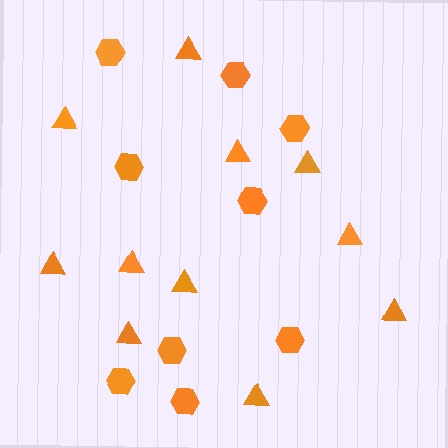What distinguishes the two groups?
There are 2 groups: one group of triangles (11) and one group of hexagons (9).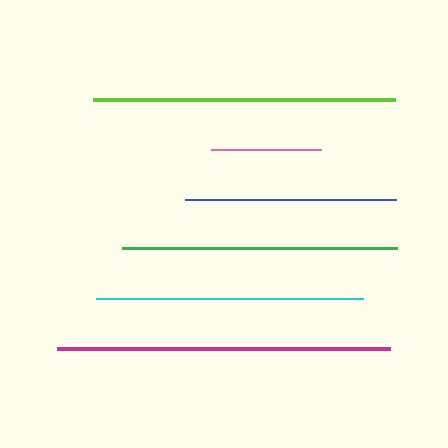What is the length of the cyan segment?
The cyan segment is approximately 267 pixels long.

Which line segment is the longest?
The magenta line is the longest at approximately 333 pixels.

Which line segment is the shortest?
The pink line is the shortest at approximately 110 pixels.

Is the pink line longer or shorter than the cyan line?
The cyan line is longer than the pink line.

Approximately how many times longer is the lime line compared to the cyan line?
The lime line is approximately 1.1 times the length of the cyan line.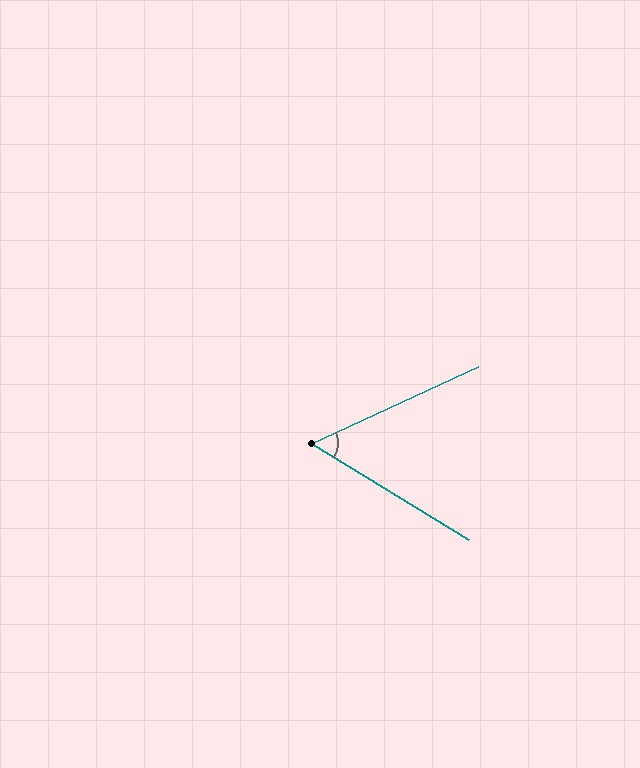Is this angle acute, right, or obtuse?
It is acute.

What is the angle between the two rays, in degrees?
Approximately 56 degrees.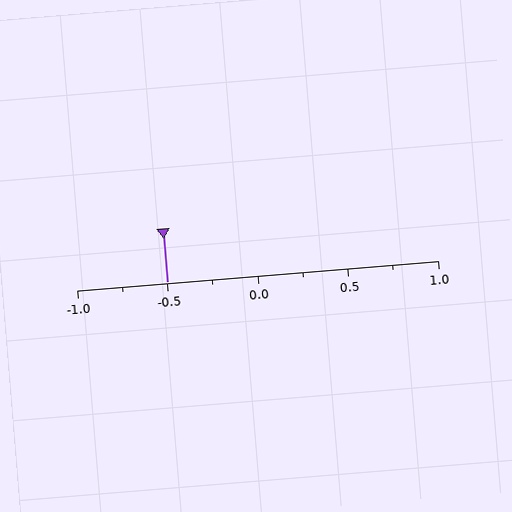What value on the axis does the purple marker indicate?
The marker indicates approximately -0.5.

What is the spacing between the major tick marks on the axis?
The major ticks are spaced 0.5 apart.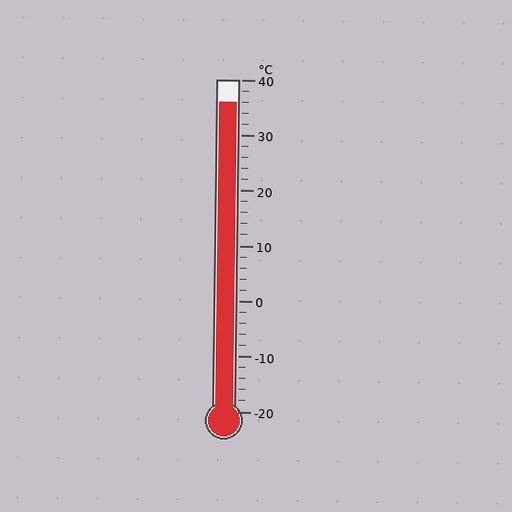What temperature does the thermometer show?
The thermometer shows approximately 36°C.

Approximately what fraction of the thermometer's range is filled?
The thermometer is filled to approximately 95% of its range.